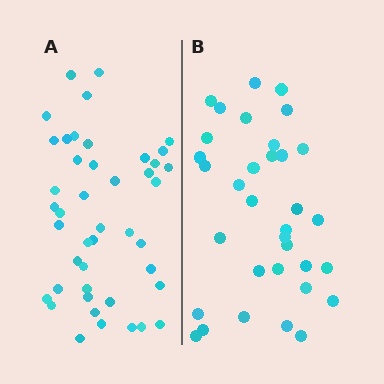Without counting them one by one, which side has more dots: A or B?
Region A (the left region) has more dots.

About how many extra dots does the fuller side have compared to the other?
Region A has roughly 10 or so more dots than region B.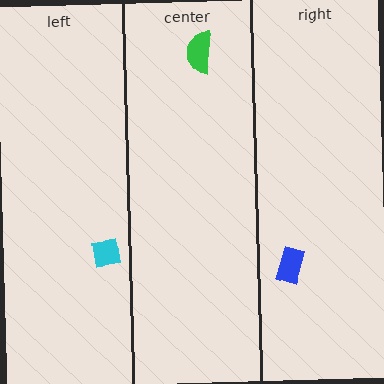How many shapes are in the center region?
1.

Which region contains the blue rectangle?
The right region.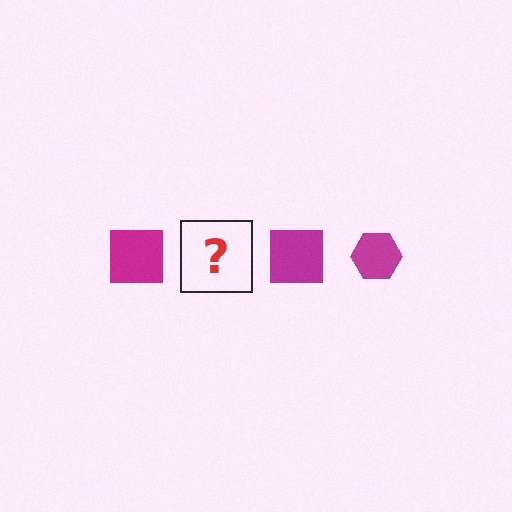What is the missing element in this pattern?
The missing element is a magenta hexagon.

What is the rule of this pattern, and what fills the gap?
The rule is that the pattern cycles through square, hexagon shapes in magenta. The gap should be filled with a magenta hexagon.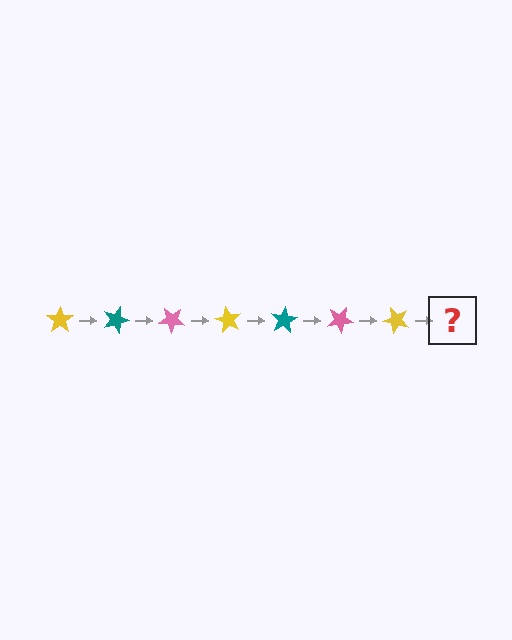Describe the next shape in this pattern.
It should be a teal star, rotated 140 degrees from the start.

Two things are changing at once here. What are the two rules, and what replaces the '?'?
The two rules are that it rotates 20 degrees each step and the color cycles through yellow, teal, and pink. The '?' should be a teal star, rotated 140 degrees from the start.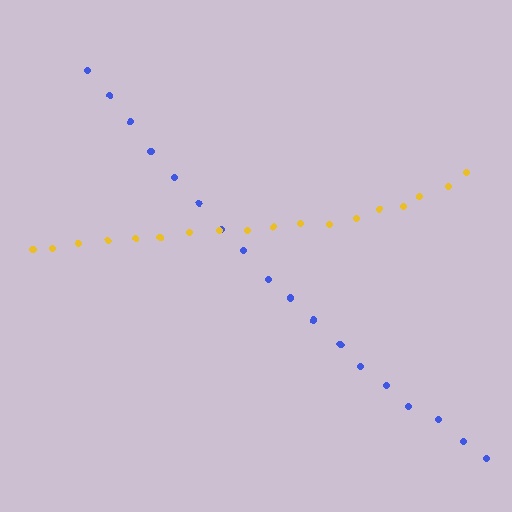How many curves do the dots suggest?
There are 2 distinct paths.